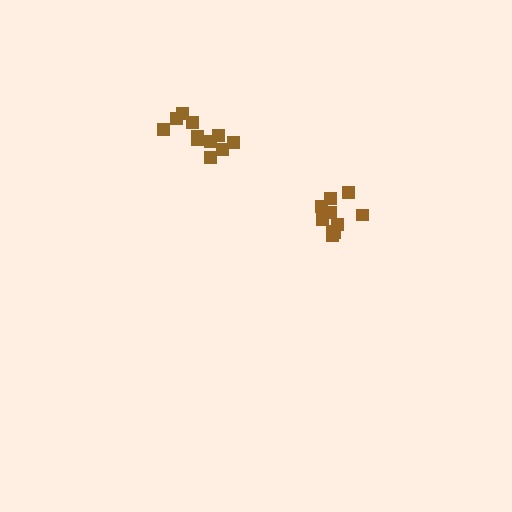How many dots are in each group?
Group 1: 10 dots, Group 2: 11 dots (21 total).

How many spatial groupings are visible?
There are 2 spatial groupings.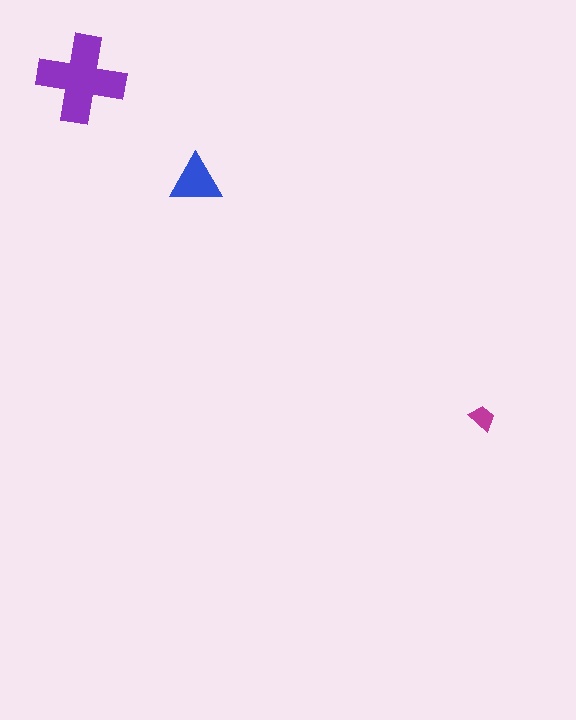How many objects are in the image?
There are 3 objects in the image.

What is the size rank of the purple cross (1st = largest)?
1st.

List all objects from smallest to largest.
The magenta trapezoid, the blue triangle, the purple cross.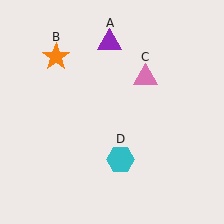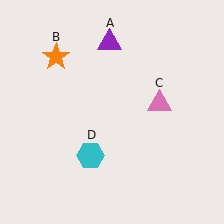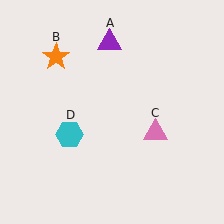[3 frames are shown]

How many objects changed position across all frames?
2 objects changed position: pink triangle (object C), cyan hexagon (object D).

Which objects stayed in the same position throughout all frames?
Purple triangle (object A) and orange star (object B) remained stationary.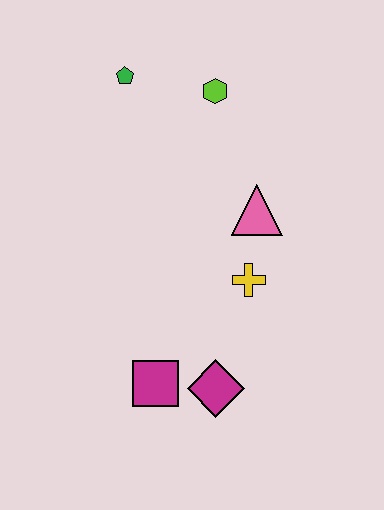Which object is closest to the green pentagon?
The lime hexagon is closest to the green pentagon.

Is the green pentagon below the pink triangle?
No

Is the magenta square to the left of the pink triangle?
Yes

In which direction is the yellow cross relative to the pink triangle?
The yellow cross is below the pink triangle.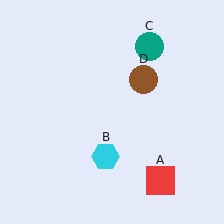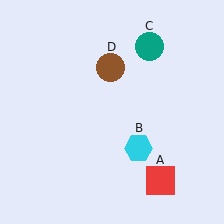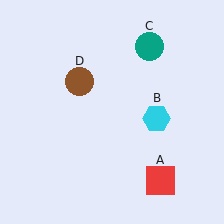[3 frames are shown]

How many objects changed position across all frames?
2 objects changed position: cyan hexagon (object B), brown circle (object D).